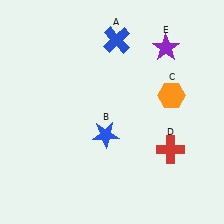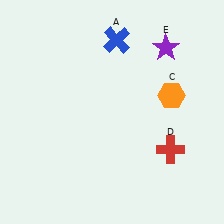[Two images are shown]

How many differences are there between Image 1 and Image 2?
There is 1 difference between the two images.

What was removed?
The blue star (B) was removed in Image 2.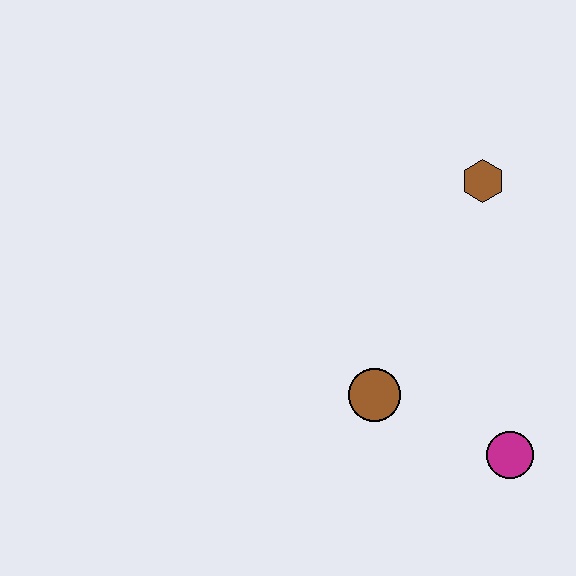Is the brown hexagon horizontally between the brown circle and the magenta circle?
Yes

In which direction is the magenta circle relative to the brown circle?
The magenta circle is to the right of the brown circle.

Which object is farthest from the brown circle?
The brown hexagon is farthest from the brown circle.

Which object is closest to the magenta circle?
The brown circle is closest to the magenta circle.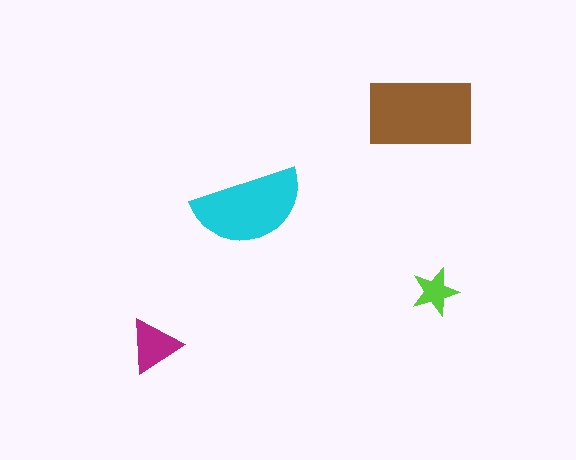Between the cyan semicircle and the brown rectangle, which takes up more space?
The brown rectangle.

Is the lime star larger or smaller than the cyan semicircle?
Smaller.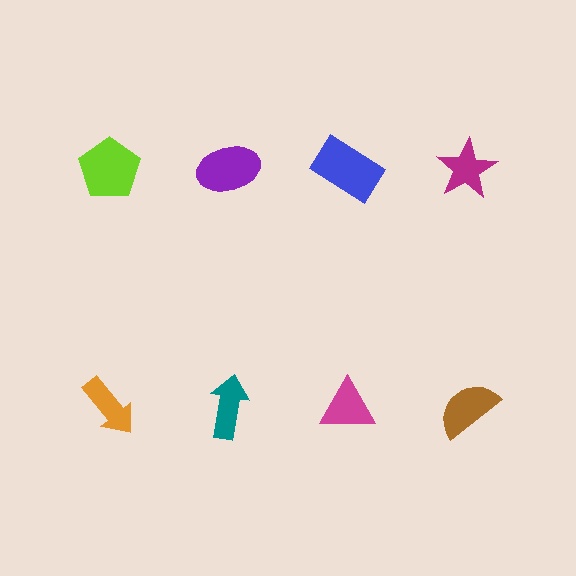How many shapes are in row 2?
4 shapes.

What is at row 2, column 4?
A brown semicircle.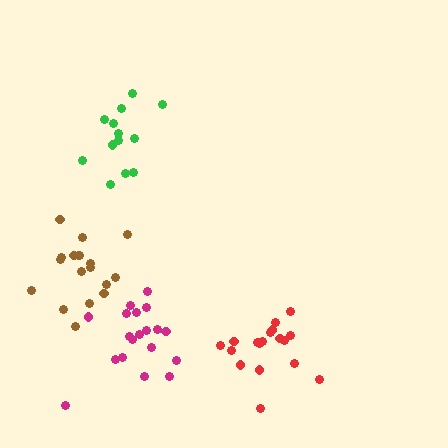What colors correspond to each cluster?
The clusters are colored: magenta, red, green, brown.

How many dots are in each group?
Group 1: 19 dots, Group 2: 18 dots, Group 3: 13 dots, Group 4: 18 dots (68 total).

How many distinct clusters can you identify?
There are 4 distinct clusters.